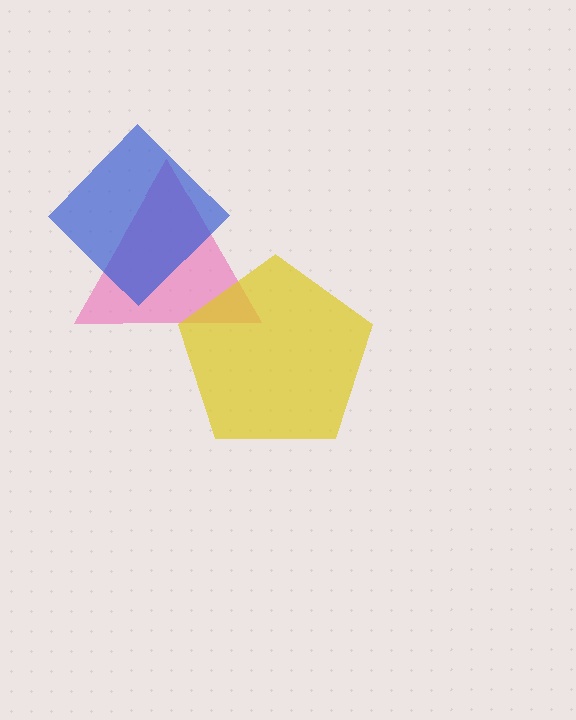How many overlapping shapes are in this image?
There are 3 overlapping shapes in the image.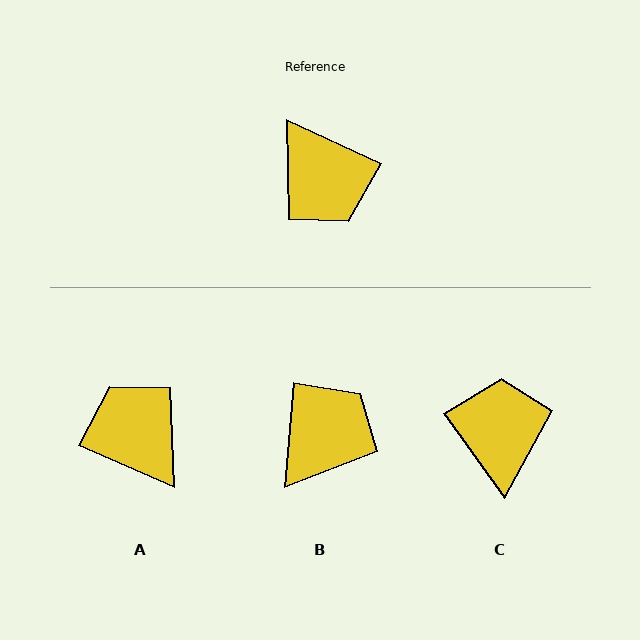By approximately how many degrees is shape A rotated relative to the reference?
Approximately 179 degrees clockwise.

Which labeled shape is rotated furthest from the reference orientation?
A, about 179 degrees away.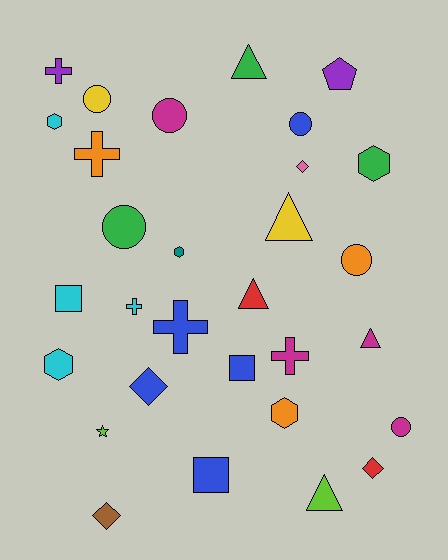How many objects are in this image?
There are 30 objects.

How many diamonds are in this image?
There are 4 diamonds.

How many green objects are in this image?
There are 3 green objects.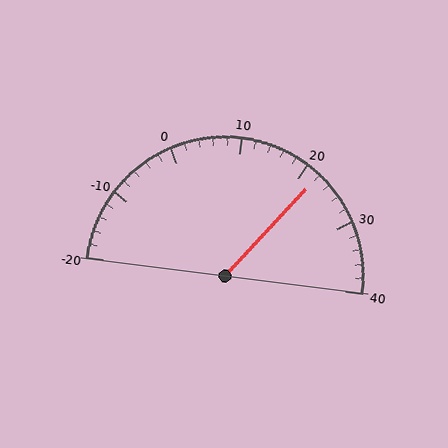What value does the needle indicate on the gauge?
The needle indicates approximately 22.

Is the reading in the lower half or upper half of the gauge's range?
The reading is in the upper half of the range (-20 to 40).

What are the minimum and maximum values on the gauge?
The gauge ranges from -20 to 40.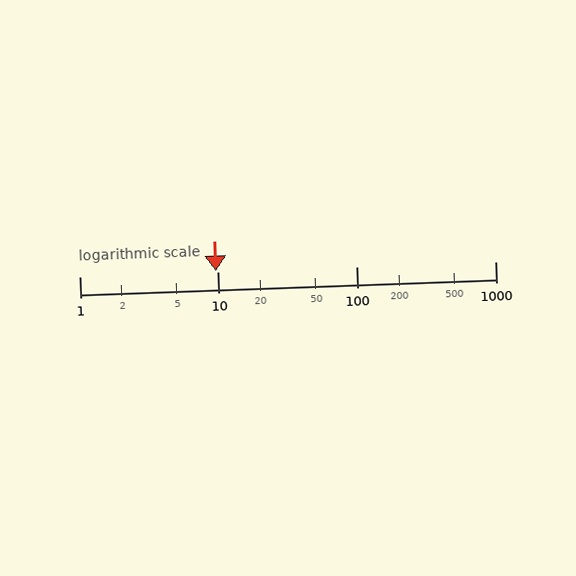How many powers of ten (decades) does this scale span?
The scale spans 3 decades, from 1 to 1000.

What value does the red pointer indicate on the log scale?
The pointer indicates approximately 9.6.